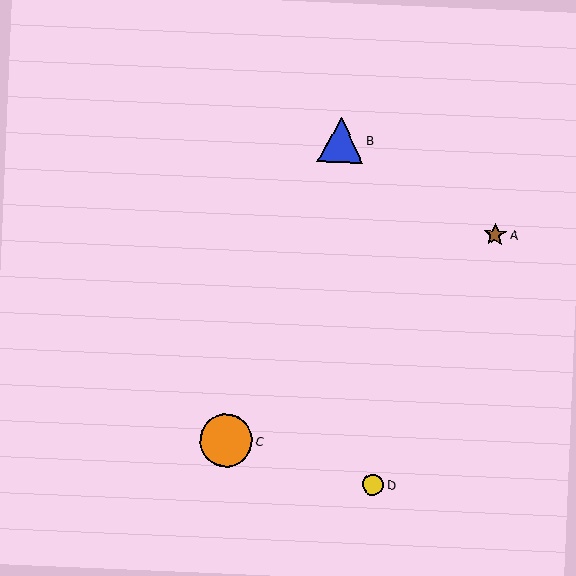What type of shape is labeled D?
Shape D is a yellow circle.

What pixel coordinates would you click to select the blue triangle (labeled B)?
Click at (341, 140) to select the blue triangle B.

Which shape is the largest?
The orange circle (labeled C) is the largest.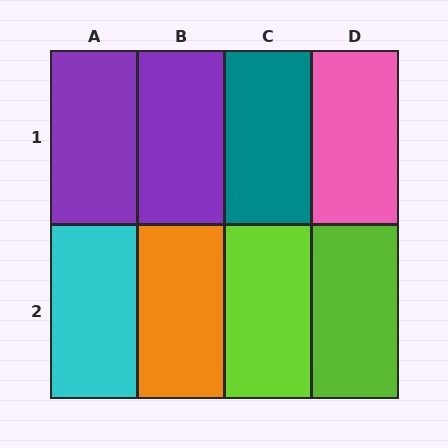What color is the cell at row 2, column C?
Lime.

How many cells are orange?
1 cell is orange.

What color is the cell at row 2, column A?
Cyan.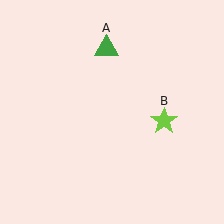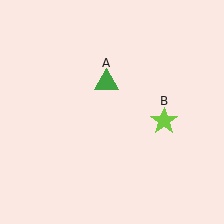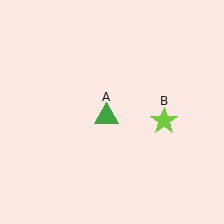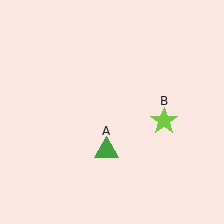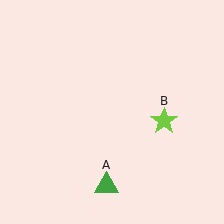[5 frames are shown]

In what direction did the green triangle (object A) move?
The green triangle (object A) moved down.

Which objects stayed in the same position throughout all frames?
Lime star (object B) remained stationary.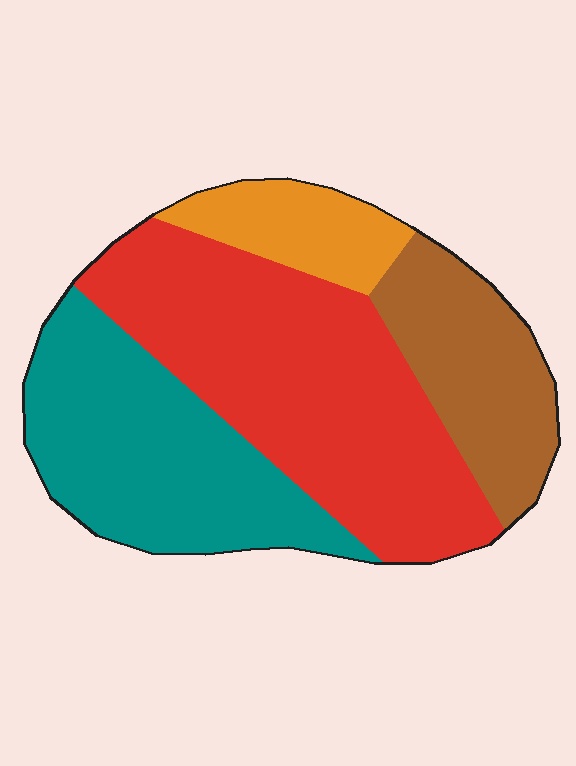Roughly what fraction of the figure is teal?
Teal takes up about one third (1/3) of the figure.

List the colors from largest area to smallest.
From largest to smallest: red, teal, brown, orange.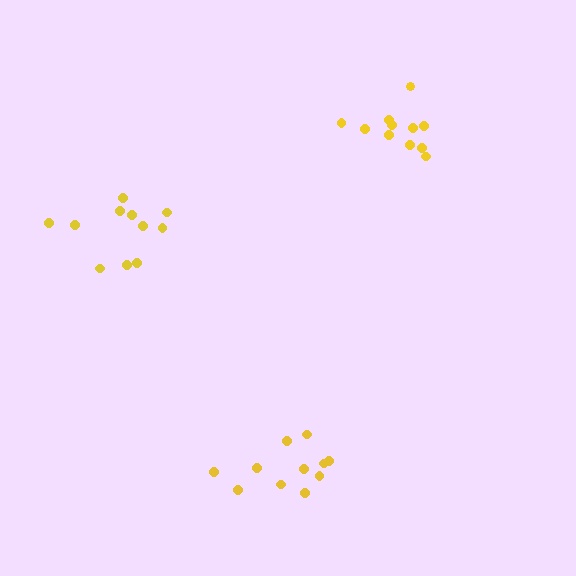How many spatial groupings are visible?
There are 3 spatial groupings.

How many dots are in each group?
Group 1: 11 dots, Group 2: 11 dots, Group 3: 11 dots (33 total).